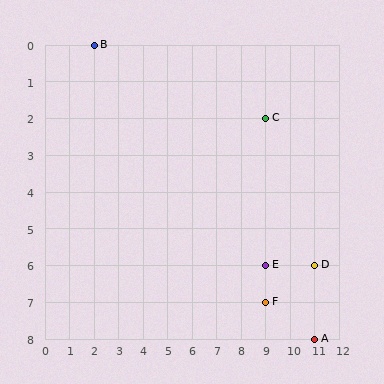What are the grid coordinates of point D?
Point D is at grid coordinates (11, 6).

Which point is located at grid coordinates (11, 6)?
Point D is at (11, 6).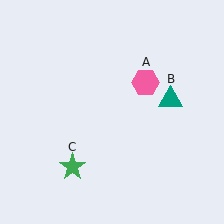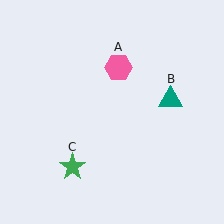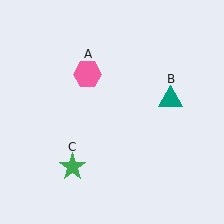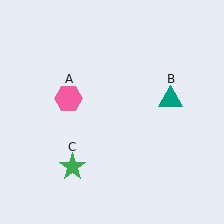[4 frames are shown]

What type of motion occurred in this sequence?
The pink hexagon (object A) rotated counterclockwise around the center of the scene.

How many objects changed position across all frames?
1 object changed position: pink hexagon (object A).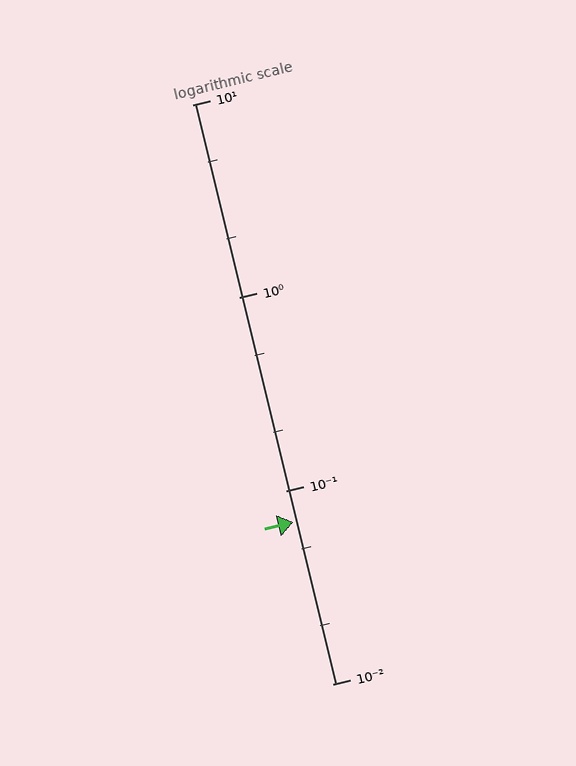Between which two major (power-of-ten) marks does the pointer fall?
The pointer is between 0.01 and 0.1.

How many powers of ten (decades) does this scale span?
The scale spans 3 decades, from 0.01 to 10.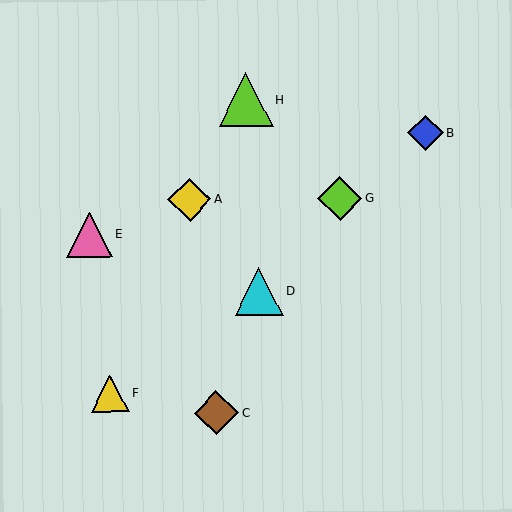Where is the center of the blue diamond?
The center of the blue diamond is at (425, 133).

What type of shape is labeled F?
Shape F is a yellow triangle.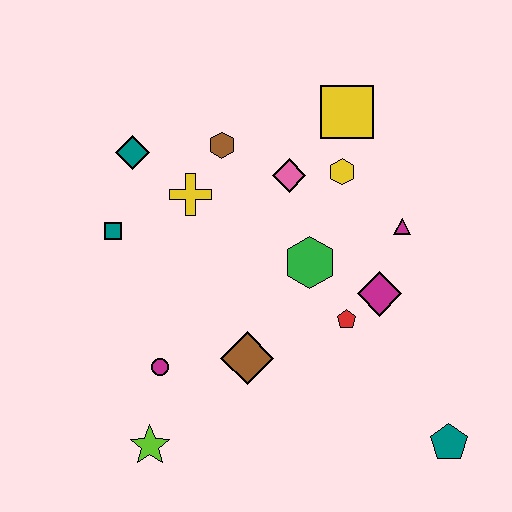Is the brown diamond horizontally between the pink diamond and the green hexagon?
No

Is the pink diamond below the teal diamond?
Yes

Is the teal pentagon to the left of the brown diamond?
No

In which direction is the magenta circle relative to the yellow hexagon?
The magenta circle is below the yellow hexagon.